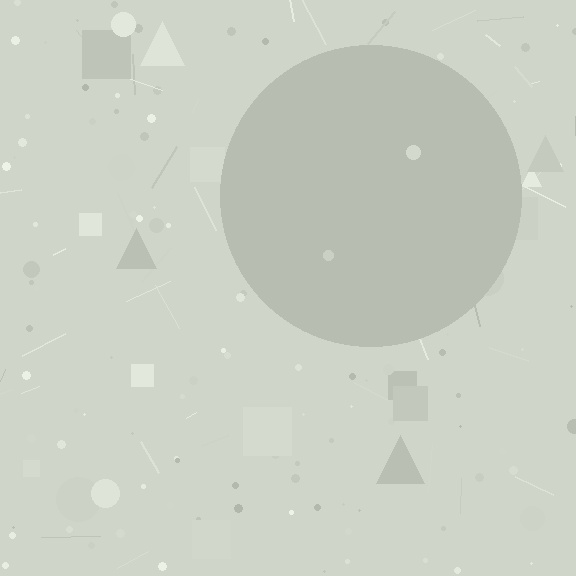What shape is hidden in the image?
A circle is hidden in the image.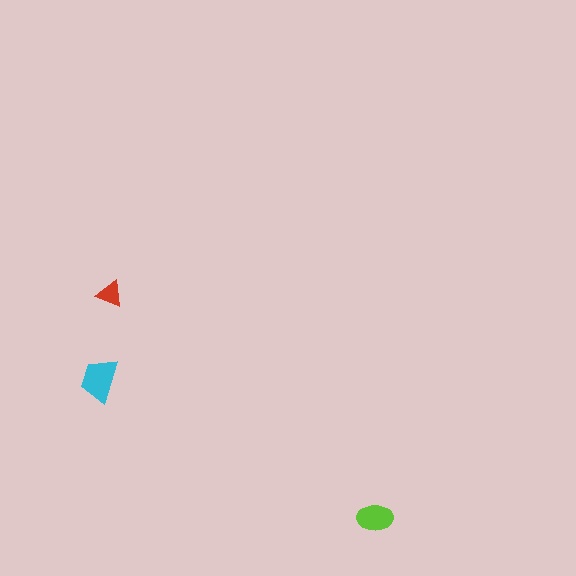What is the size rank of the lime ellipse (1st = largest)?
2nd.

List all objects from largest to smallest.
The cyan trapezoid, the lime ellipse, the red triangle.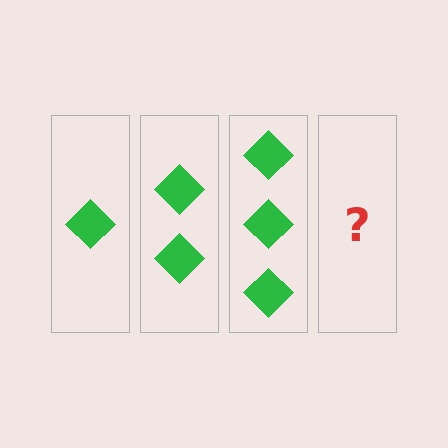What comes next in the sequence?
The next element should be 4 diamonds.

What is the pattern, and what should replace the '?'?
The pattern is that each step adds one more diamond. The '?' should be 4 diamonds.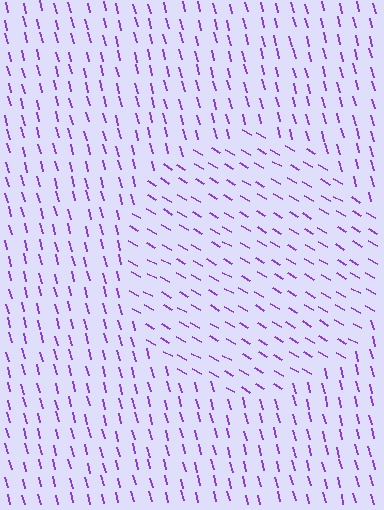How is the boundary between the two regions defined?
The boundary is defined purely by a change in line orientation (approximately 45 degrees difference). All lines are the same color and thickness.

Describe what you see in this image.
The image is filled with small purple line segments. A circle region in the image has lines oriented differently from the surrounding lines, creating a visible texture boundary.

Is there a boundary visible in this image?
Yes, there is a texture boundary formed by a change in line orientation.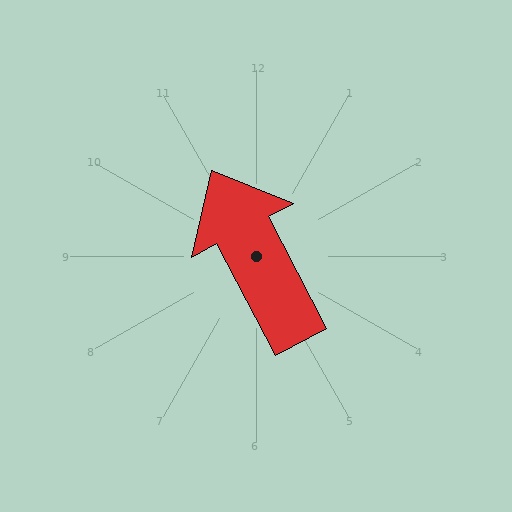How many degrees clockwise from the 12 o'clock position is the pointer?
Approximately 332 degrees.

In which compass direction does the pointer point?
Northwest.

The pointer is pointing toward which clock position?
Roughly 11 o'clock.